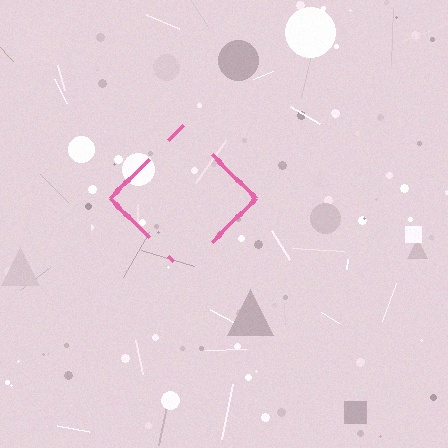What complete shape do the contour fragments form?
The contour fragments form a diamond.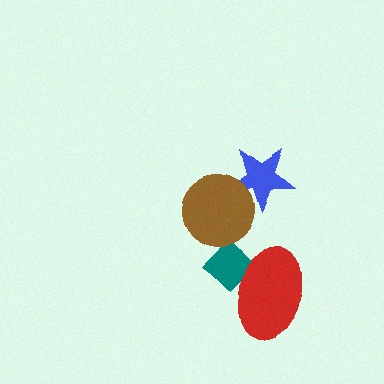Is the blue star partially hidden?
Yes, it is partially covered by another shape.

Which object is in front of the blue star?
The brown circle is in front of the blue star.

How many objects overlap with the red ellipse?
1 object overlaps with the red ellipse.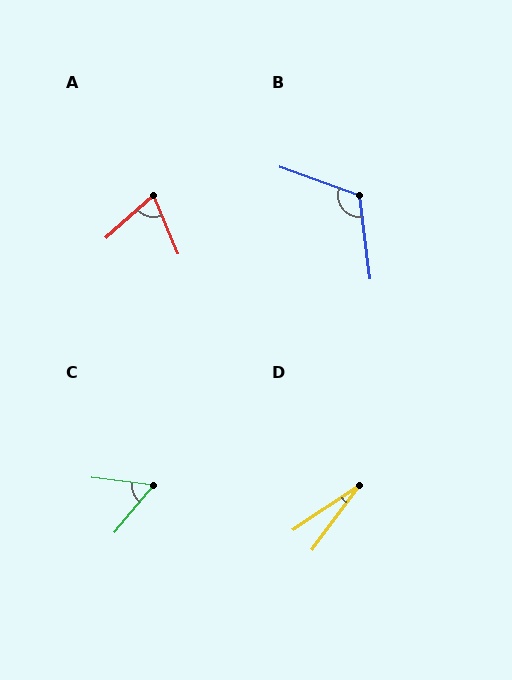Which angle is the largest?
B, at approximately 117 degrees.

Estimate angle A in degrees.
Approximately 71 degrees.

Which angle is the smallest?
D, at approximately 20 degrees.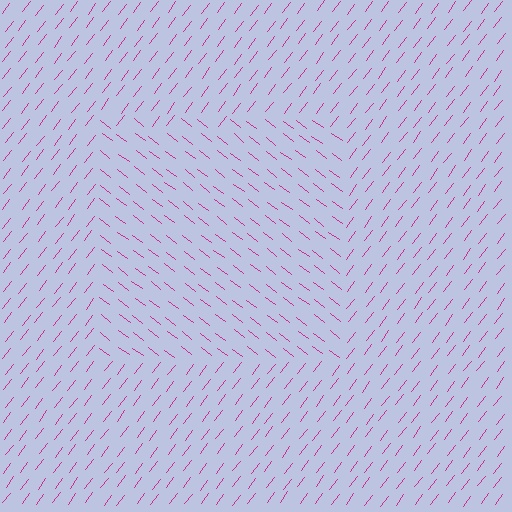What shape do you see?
I see a rectangle.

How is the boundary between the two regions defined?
The boundary is defined purely by a change in line orientation (approximately 90 degrees difference). All lines are the same color and thickness.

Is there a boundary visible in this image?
Yes, there is a texture boundary formed by a change in line orientation.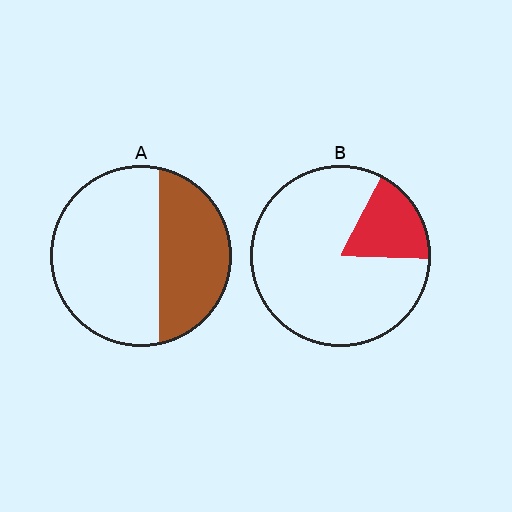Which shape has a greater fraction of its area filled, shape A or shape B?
Shape A.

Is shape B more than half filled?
No.